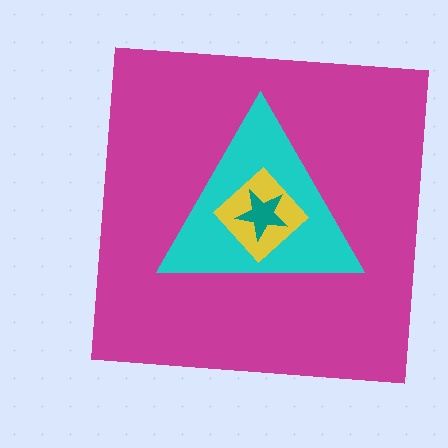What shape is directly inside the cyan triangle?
The yellow diamond.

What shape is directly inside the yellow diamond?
The teal star.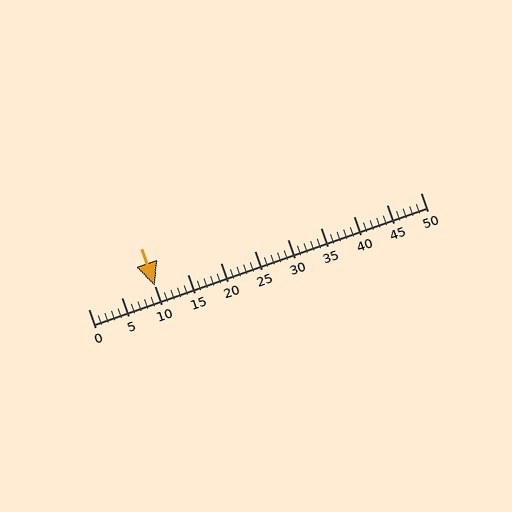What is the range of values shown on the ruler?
The ruler shows values from 0 to 50.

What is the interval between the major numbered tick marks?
The major tick marks are spaced 5 units apart.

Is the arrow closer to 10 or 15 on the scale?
The arrow is closer to 10.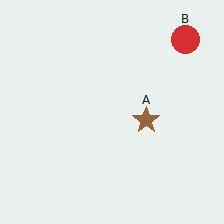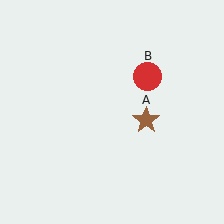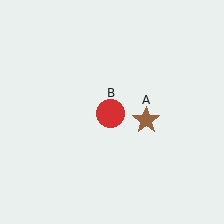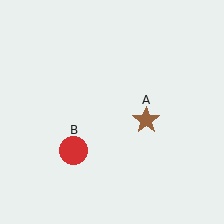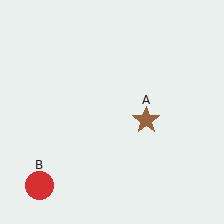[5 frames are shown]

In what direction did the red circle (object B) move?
The red circle (object B) moved down and to the left.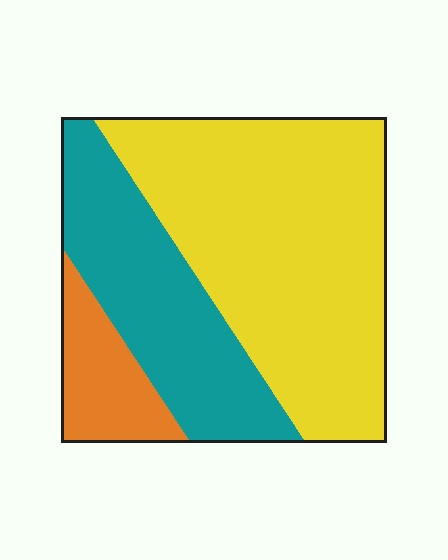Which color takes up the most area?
Yellow, at roughly 60%.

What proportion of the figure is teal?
Teal covers about 30% of the figure.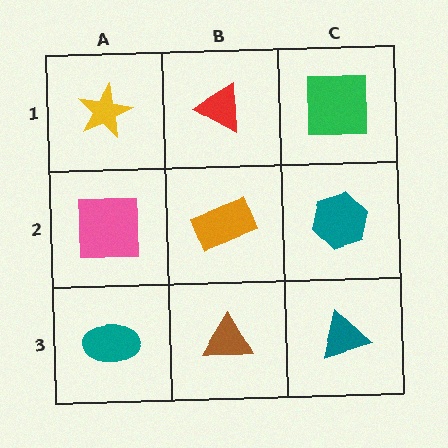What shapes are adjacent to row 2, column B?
A red triangle (row 1, column B), a brown triangle (row 3, column B), a pink square (row 2, column A), a teal hexagon (row 2, column C).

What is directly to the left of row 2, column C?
An orange rectangle.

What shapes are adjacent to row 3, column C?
A teal hexagon (row 2, column C), a brown triangle (row 3, column B).